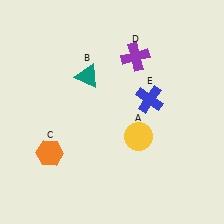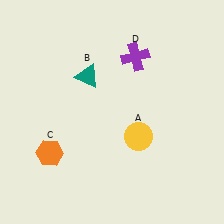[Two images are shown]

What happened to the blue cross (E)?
The blue cross (E) was removed in Image 2. It was in the top-right area of Image 1.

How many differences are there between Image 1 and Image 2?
There is 1 difference between the two images.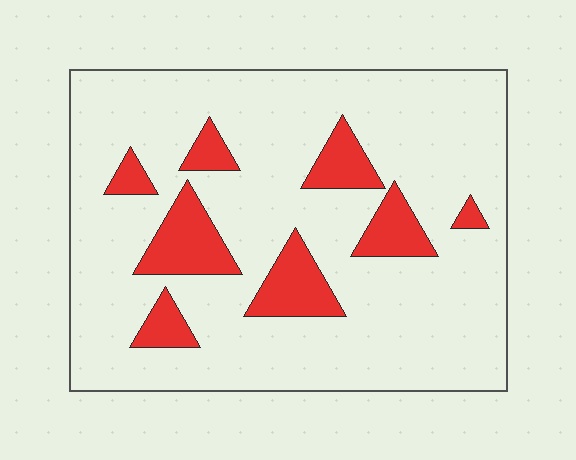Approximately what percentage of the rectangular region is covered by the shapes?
Approximately 15%.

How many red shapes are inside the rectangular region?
8.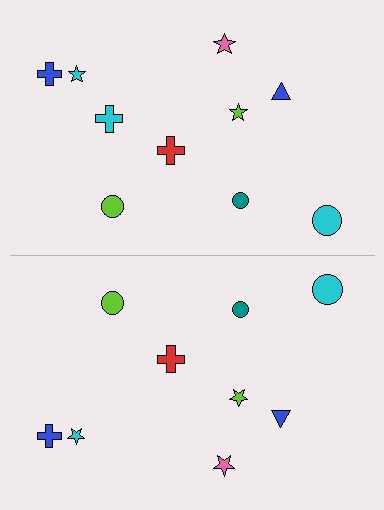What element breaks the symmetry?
A cyan cross is missing from the bottom side.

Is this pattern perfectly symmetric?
No, the pattern is not perfectly symmetric. A cyan cross is missing from the bottom side.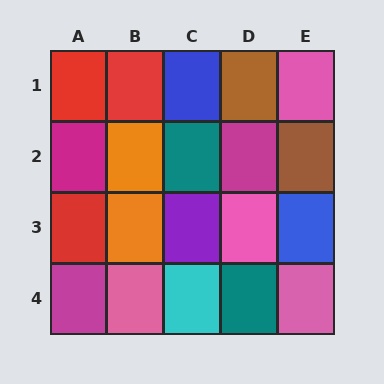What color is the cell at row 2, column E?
Brown.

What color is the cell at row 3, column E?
Blue.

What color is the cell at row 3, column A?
Red.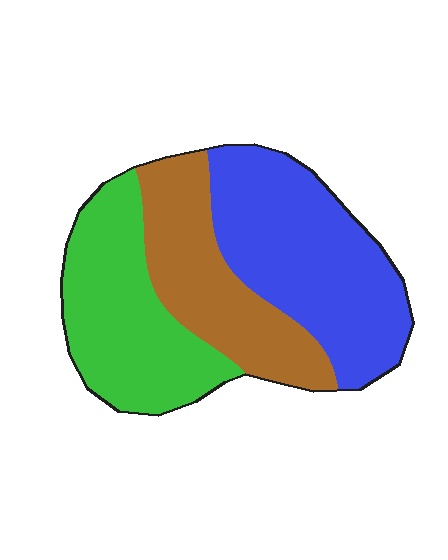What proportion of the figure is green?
Green takes up about one third (1/3) of the figure.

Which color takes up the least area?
Brown, at roughly 30%.